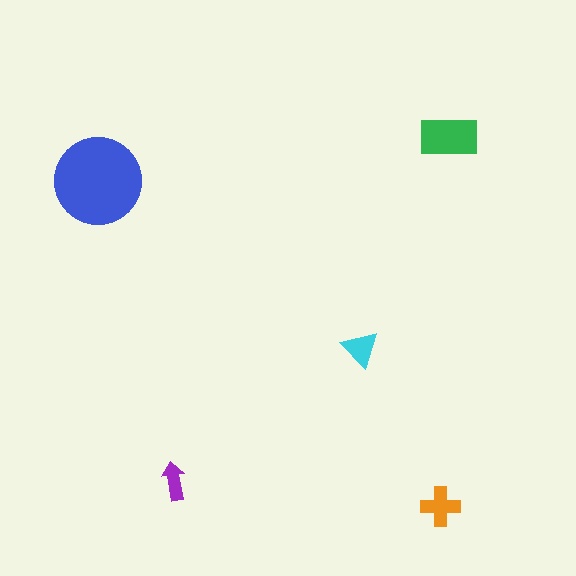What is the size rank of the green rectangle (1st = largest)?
2nd.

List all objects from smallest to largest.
The purple arrow, the cyan triangle, the orange cross, the green rectangle, the blue circle.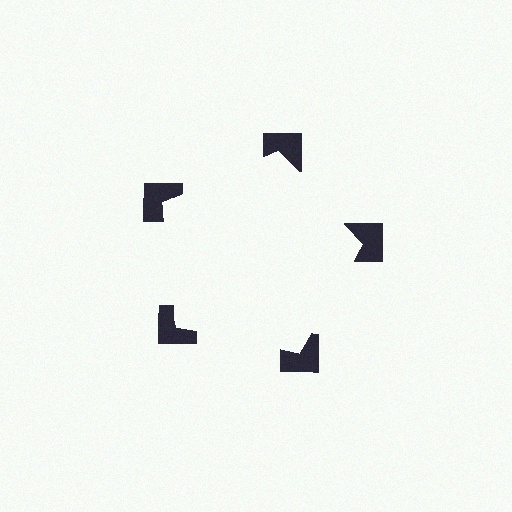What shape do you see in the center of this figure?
An illusory pentagon — its edges are inferred from the aligned wedge cuts in the notched squares, not physically drawn.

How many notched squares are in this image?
There are 5 — one at each vertex of the illusory pentagon.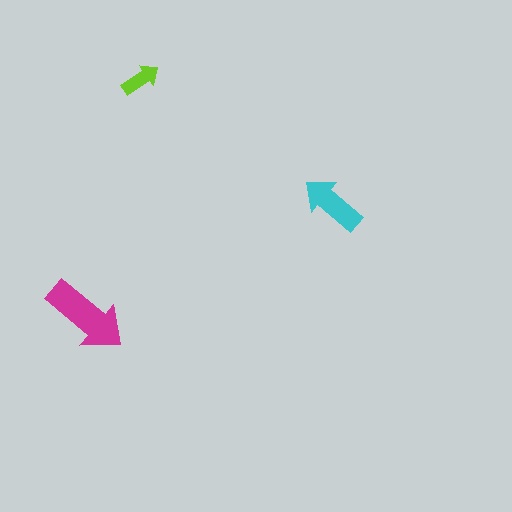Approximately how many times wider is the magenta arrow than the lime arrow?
About 2 times wider.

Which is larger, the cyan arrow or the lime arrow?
The cyan one.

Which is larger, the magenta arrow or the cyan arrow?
The magenta one.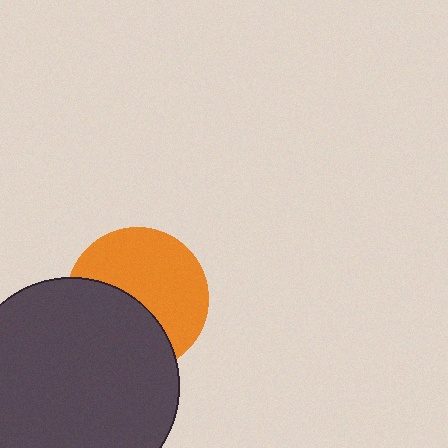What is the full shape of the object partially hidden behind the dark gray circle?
The partially hidden object is an orange circle.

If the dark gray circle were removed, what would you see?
You would see the complete orange circle.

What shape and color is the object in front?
The object in front is a dark gray circle.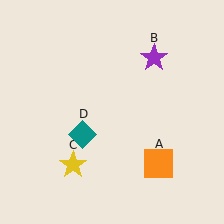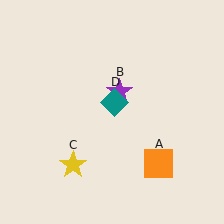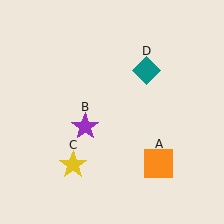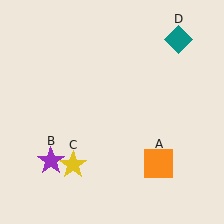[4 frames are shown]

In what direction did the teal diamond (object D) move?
The teal diamond (object D) moved up and to the right.